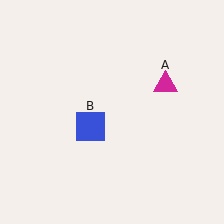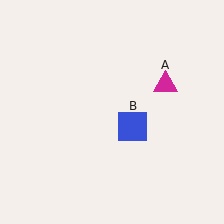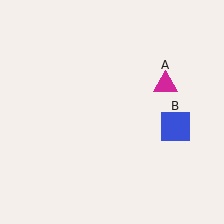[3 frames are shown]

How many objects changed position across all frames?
1 object changed position: blue square (object B).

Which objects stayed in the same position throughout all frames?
Magenta triangle (object A) remained stationary.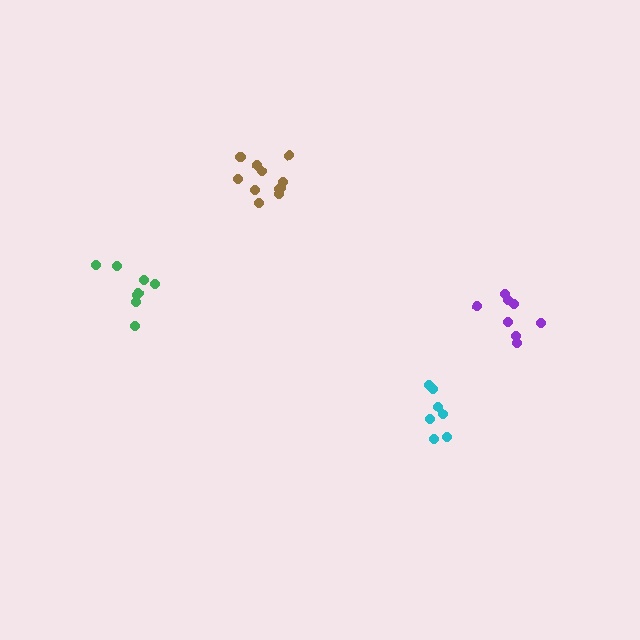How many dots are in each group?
Group 1: 8 dots, Group 2: 7 dots, Group 3: 8 dots, Group 4: 12 dots (35 total).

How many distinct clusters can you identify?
There are 4 distinct clusters.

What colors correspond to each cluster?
The clusters are colored: purple, cyan, green, brown.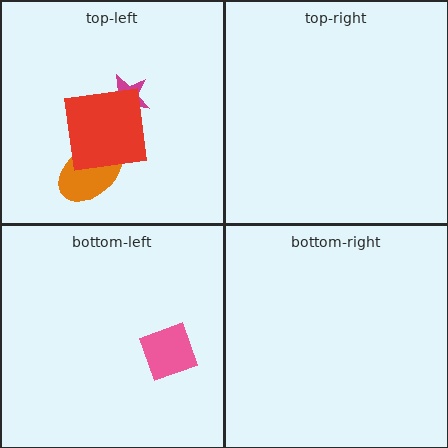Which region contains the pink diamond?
The bottom-left region.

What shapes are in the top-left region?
The orange ellipse, the magenta star, the red square.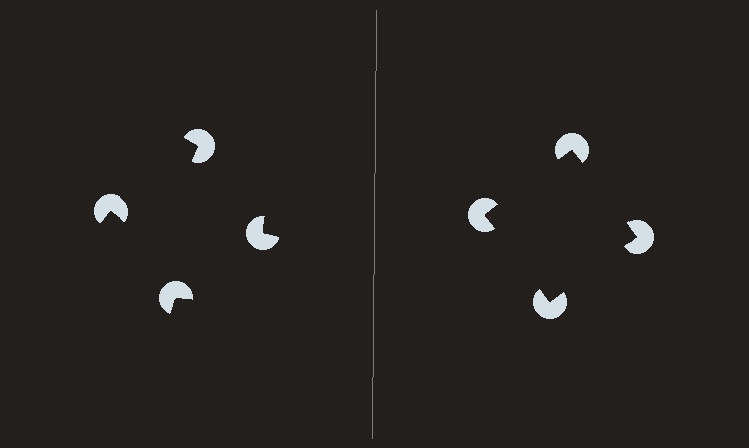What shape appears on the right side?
An illusory square.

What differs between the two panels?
The pac-man discs are positioned identically on both sides; only the wedge orientations differ. On the right they align to a square; on the left they are misaligned.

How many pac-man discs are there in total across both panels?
8 — 4 on each side.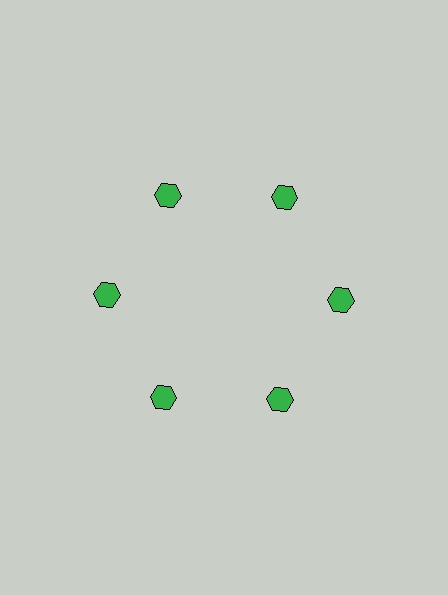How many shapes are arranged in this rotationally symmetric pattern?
There are 6 shapes, arranged in 6 groups of 1.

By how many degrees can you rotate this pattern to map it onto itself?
The pattern maps onto itself every 60 degrees of rotation.